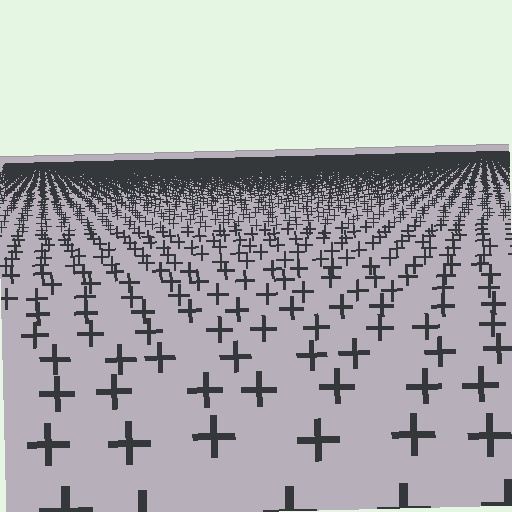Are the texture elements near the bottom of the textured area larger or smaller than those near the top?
Larger. Near the bottom, elements are closer to the viewer and appear at a bigger on-screen size.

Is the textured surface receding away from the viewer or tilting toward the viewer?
The surface is receding away from the viewer. Texture elements get smaller and denser toward the top.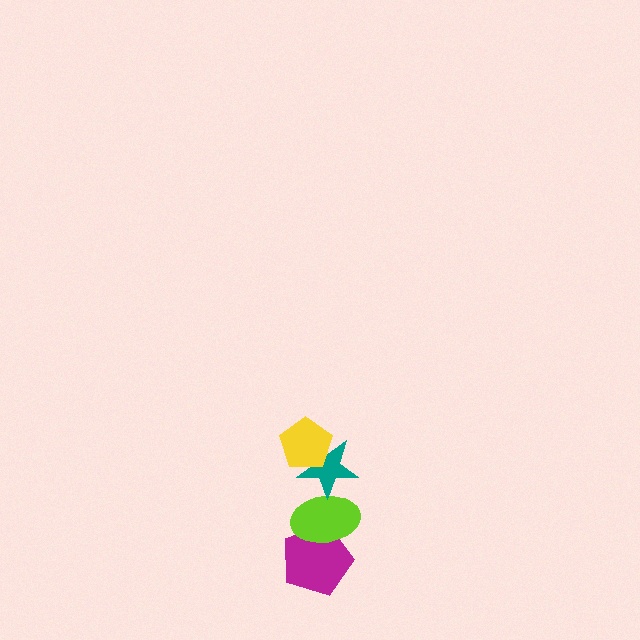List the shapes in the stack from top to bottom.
From top to bottom: the yellow pentagon, the teal star, the lime ellipse, the magenta pentagon.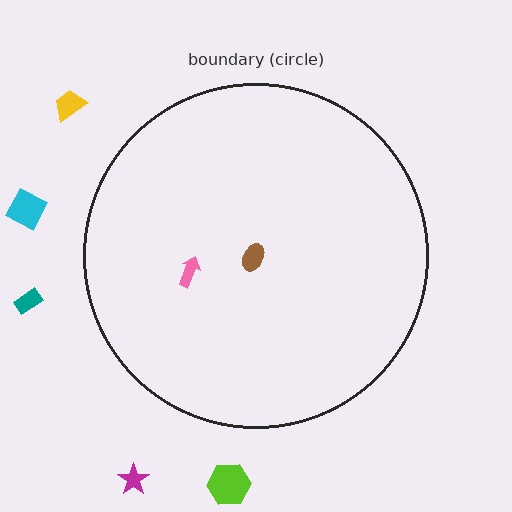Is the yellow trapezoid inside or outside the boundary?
Outside.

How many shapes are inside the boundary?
2 inside, 5 outside.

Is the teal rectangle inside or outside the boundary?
Outside.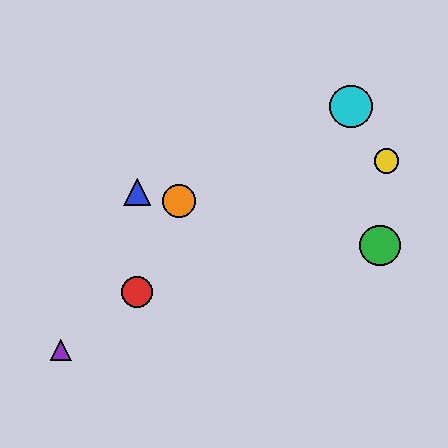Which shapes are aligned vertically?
The red circle, the blue triangle are aligned vertically.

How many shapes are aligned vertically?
2 shapes (the red circle, the blue triangle) are aligned vertically.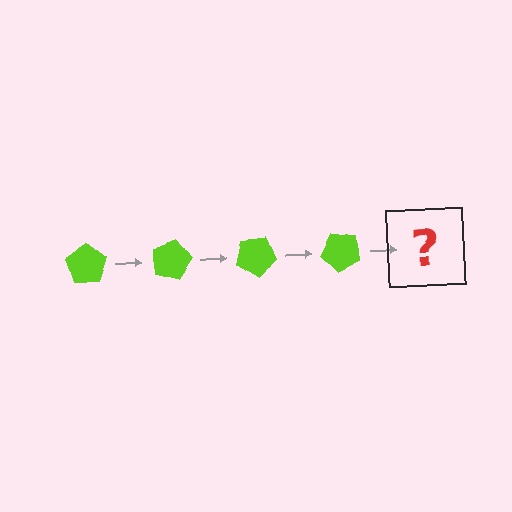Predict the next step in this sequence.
The next step is a lime pentagon rotated 60 degrees.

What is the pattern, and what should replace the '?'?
The pattern is that the pentagon rotates 15 degrees each step. The '?' should be a lime pentagon rotated 60 degrees.